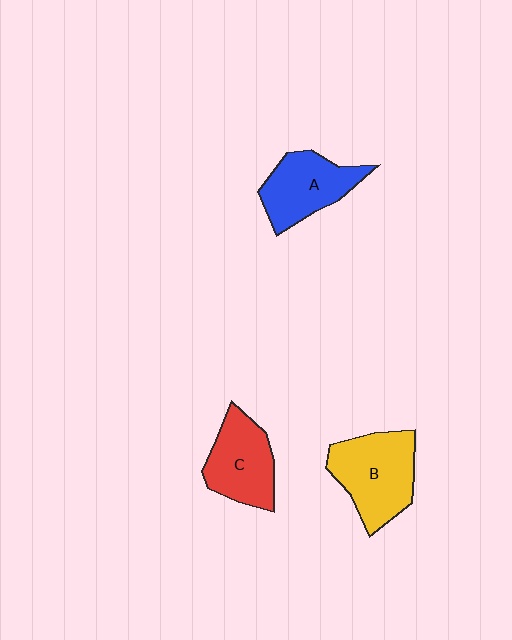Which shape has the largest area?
Shape B (yellow).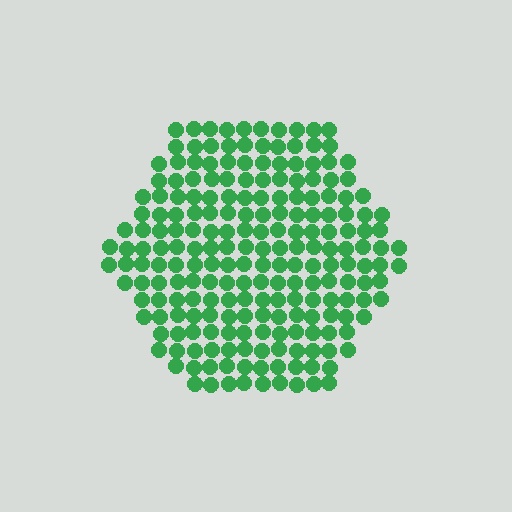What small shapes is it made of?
It is made of small circles.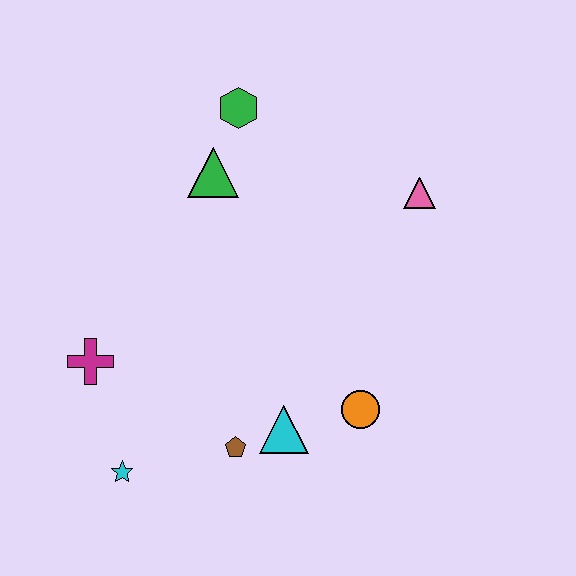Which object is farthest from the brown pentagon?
The green hexagon is farthest from the brown pentagon.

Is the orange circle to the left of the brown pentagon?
No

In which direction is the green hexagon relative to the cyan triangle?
The green hexagon is above the cyan triangle.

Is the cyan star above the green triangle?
No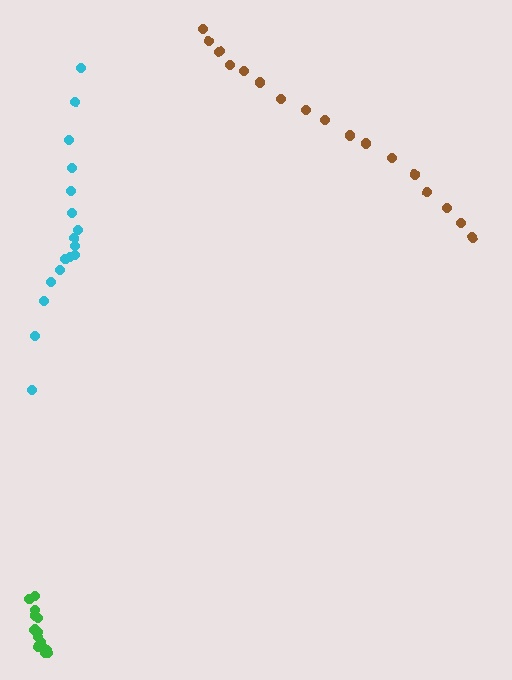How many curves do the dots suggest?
There are 3 distinct paths.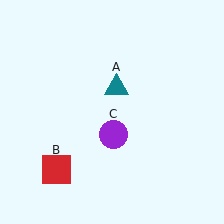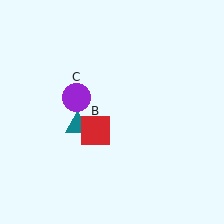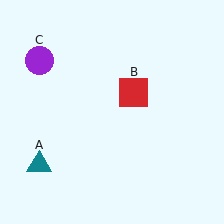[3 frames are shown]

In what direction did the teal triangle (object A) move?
The teal triangle (object A) moved down and to the left.